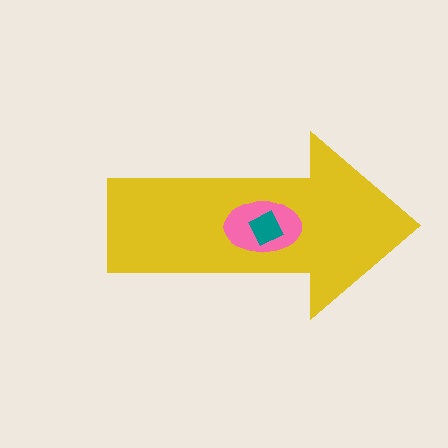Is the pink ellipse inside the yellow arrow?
Yes.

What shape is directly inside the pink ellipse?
The teal diamond.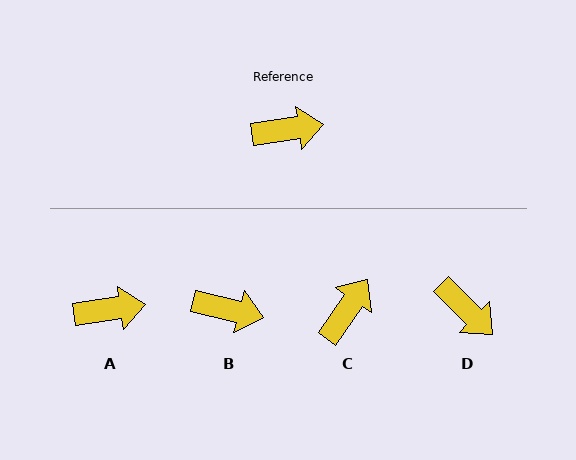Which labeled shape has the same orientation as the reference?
A.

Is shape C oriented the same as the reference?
No, it is off by about 47 degrees.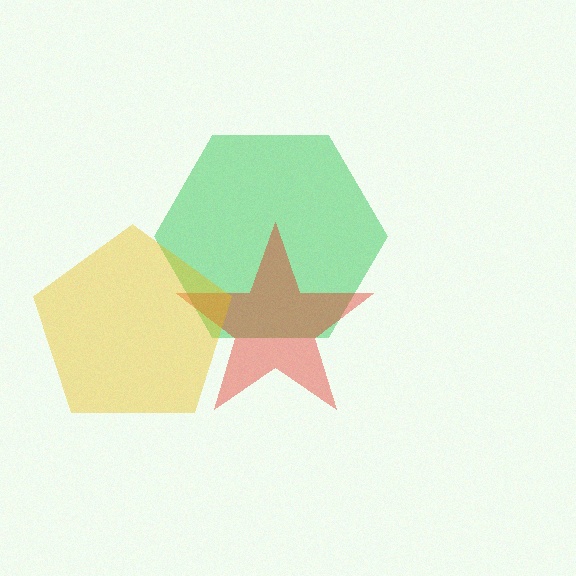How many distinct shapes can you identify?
There are 3 distinct shapes: a green hexagon, a red star, a yellow pentagon.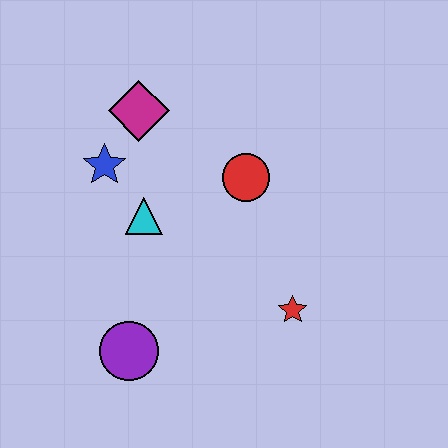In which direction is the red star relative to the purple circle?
The red star is to the right of the purple circle.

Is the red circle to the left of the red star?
Yes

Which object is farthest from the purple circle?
The magenta diamond is farthest from the purple circle.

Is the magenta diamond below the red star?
No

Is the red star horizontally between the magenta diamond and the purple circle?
No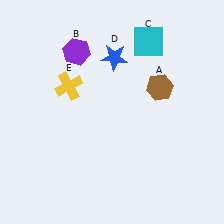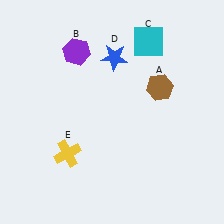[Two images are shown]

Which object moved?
The yellow cross (E) moved down.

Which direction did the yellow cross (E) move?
The yellow cross (E) moved down.